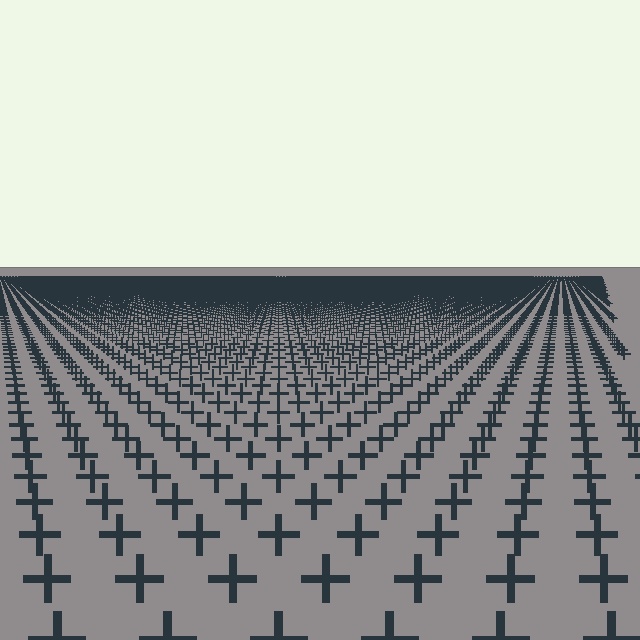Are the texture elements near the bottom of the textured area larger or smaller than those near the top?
Larger. Near the bottom, elements are closer to the viewer and appear at a bigger on-screen size.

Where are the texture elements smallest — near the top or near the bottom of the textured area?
Near the top.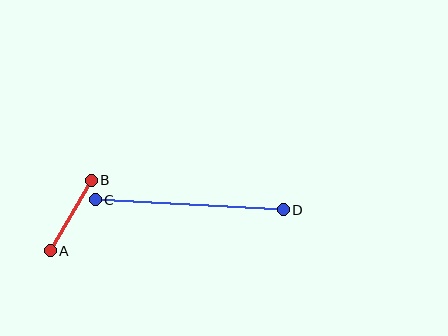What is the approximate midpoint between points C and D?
The midpoint is at approximately (189, 205) pixels.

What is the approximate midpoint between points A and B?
The midpoint is at approximately (71, 215) pixels.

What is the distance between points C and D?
The distance is approximately 188 pixels.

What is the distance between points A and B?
The distance is approximately 82 pixels.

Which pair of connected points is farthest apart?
Points C and D are farthest apart.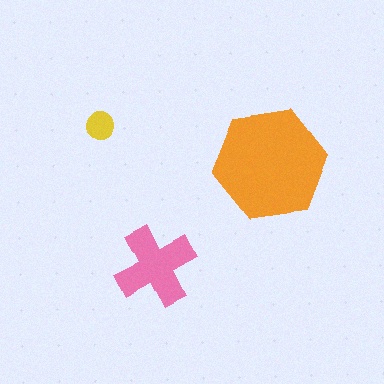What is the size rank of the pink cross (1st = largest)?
2nd.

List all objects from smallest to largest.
The yellow circle, the pink cross, the orange hexagon.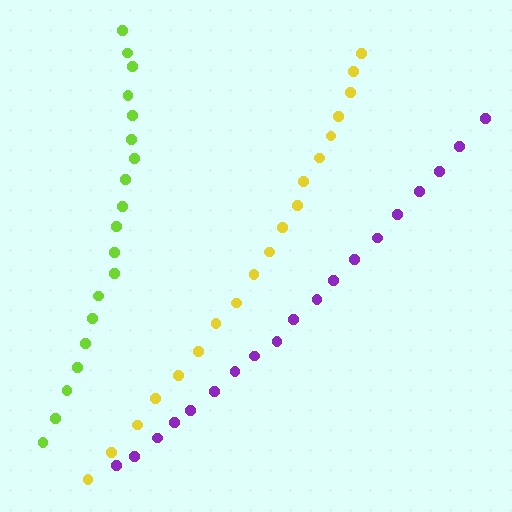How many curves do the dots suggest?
There are 3 distinct paths.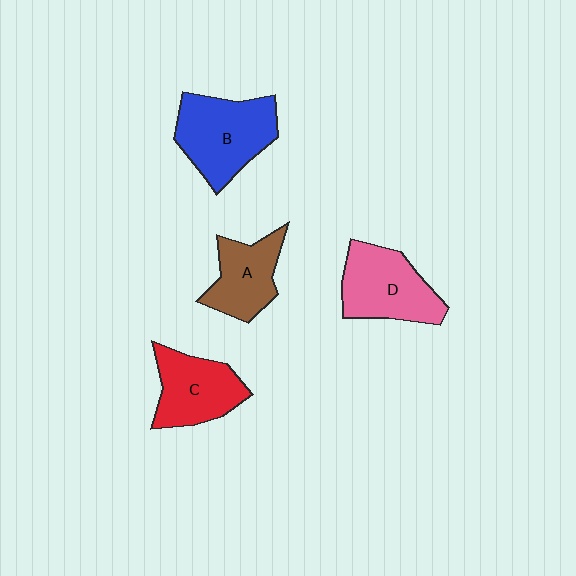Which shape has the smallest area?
Shape A (brown).